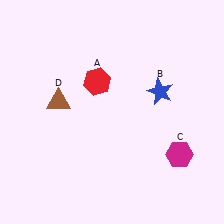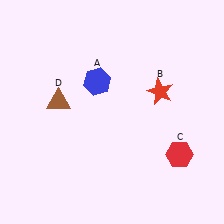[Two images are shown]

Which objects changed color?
A changed from red to blue. B changed from blue to red. C changed from magenta to red.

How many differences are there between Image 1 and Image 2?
There are 3 differences between the two images.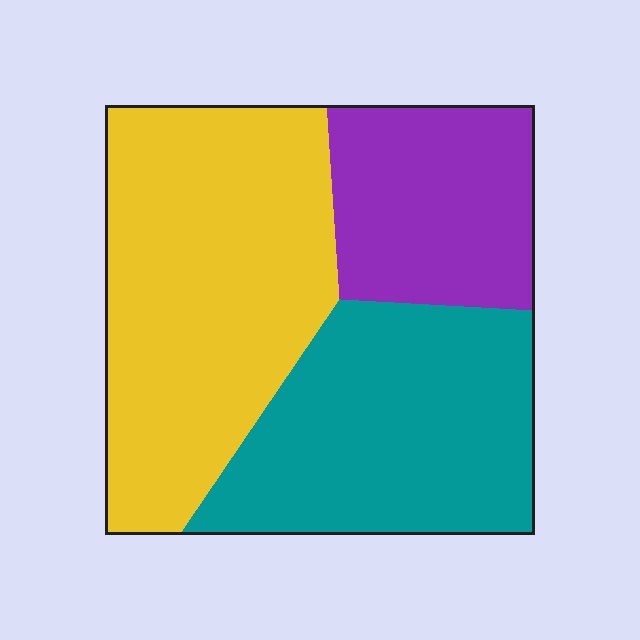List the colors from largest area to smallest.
From largest to smallest: yellow, teal, purple.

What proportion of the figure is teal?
Teal takes up about one third (1/3) of the figure.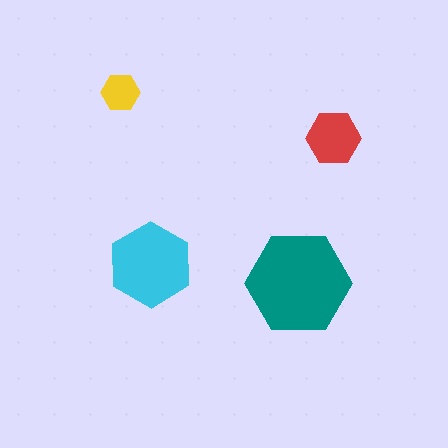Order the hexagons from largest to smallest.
the teal one, the cyan one, the red one, the yellow one.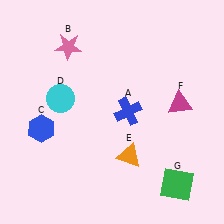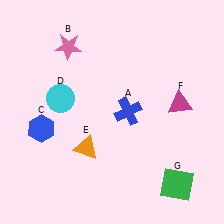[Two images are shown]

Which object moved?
The orange triangle (E) moved left.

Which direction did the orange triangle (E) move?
The orange triangle (E) moved left.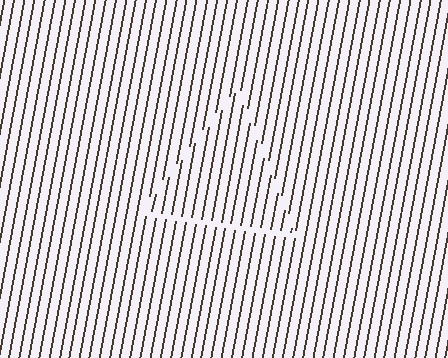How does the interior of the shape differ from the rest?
The interior of the shape contains the same grating, shifted by half a period — the contour is defined by the phase discontinuity where line-ends from the inner and outer gratings abut.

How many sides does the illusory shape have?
3 sides — the line-ends trace a triangle.